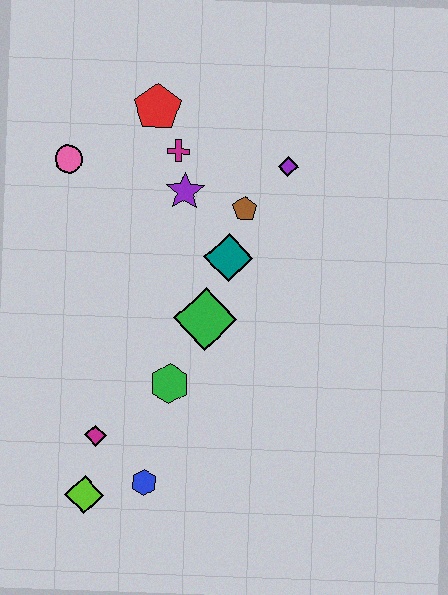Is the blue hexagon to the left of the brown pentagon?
Yes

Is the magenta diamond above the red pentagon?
No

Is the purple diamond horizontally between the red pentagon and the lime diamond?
No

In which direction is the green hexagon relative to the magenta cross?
The green hexagon is below the magenta cross.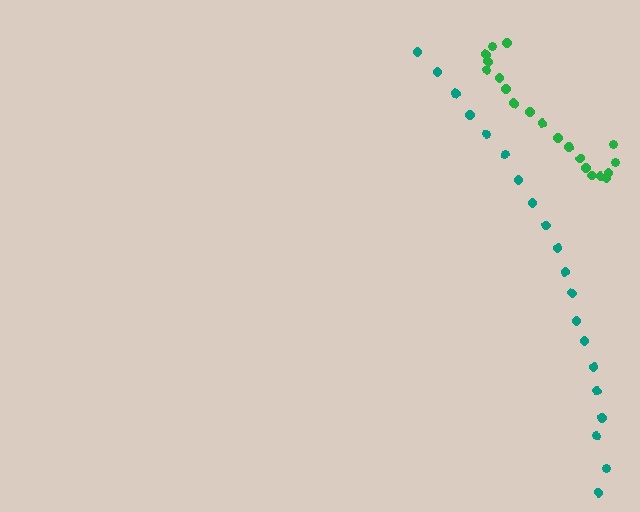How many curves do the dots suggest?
There are 2 distinct paths.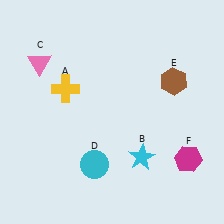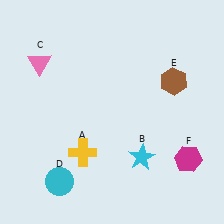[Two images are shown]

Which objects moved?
The objects that moved are: the yellow cross (A), the cyan circle (D).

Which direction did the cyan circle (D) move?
The cyan circle (D) moved left.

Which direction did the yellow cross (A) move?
The yellow cross (A) moved down.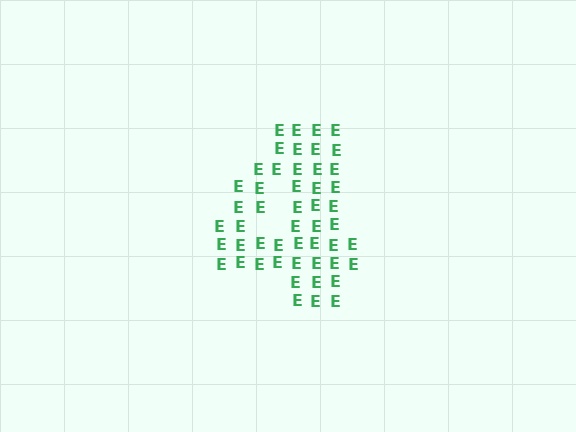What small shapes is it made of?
It is made of small letter E's.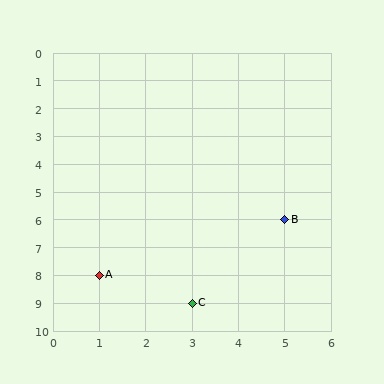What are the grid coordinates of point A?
Point A is at grid coordinates (1, 8).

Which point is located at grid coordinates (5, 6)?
Point B is at (5, 6).